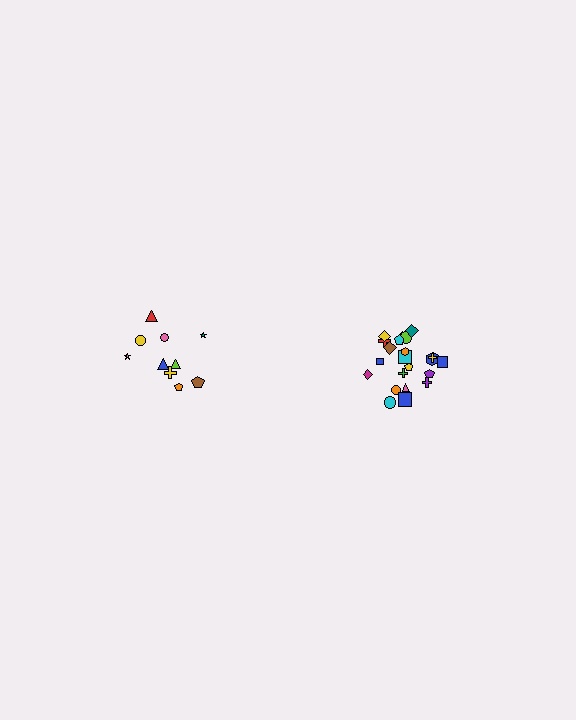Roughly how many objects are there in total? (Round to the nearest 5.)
Roughly 30 objects in total.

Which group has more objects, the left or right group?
The right group.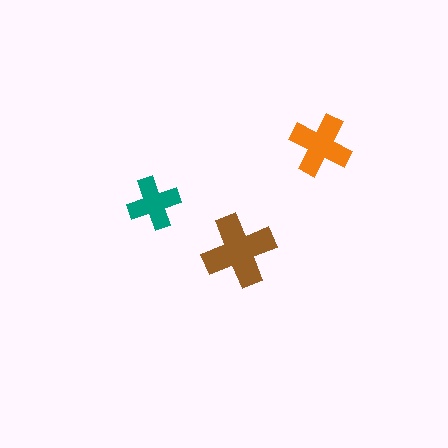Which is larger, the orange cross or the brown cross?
The brown one.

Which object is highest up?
The orange cross is topmost.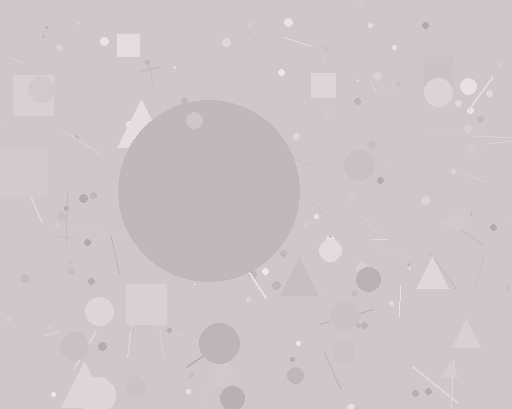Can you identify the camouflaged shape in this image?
The camouflaged shape is a circle.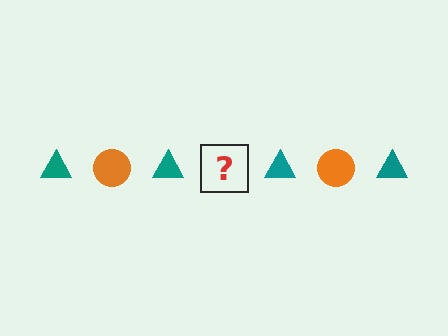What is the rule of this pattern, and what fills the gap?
The rule is that the pattern alternates between teal triangle and orange circle. The gap should be filled with an orange circle.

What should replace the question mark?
The question mark should be replaced with an orange circle.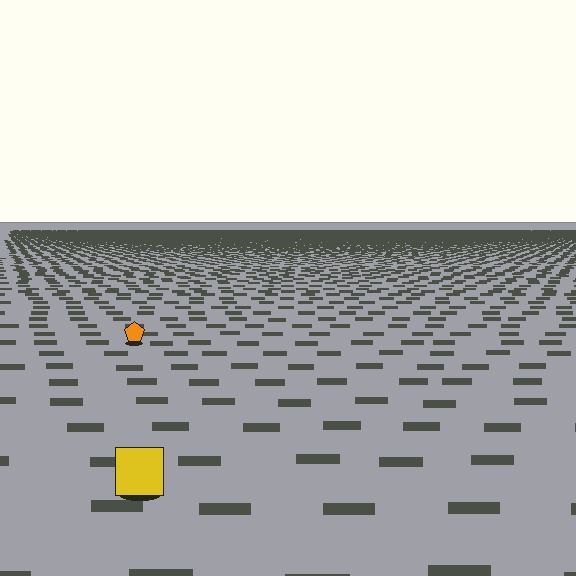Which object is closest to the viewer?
The yellow square is closest. The texture marks near it are larger and more spread out.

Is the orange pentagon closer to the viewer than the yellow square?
No. The yellow square is closer — you can tell from the texture gradient: the ground texture is coarser near it.